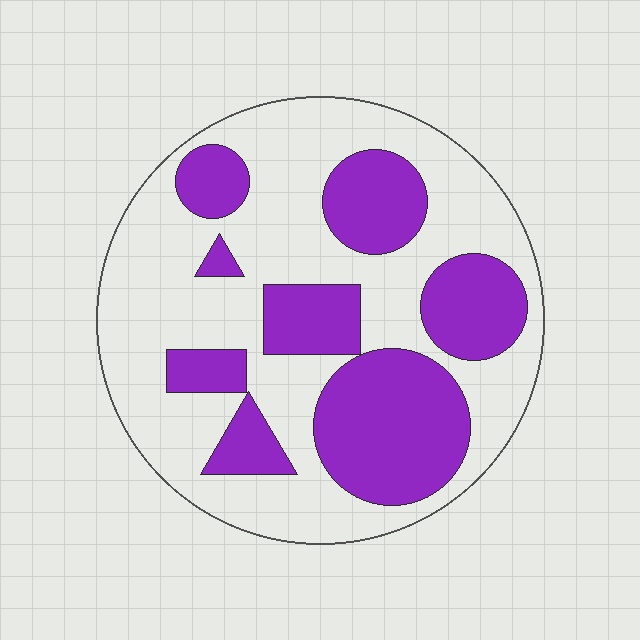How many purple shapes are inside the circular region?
8.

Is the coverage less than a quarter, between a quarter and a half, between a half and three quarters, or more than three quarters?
Between a quarter and a half.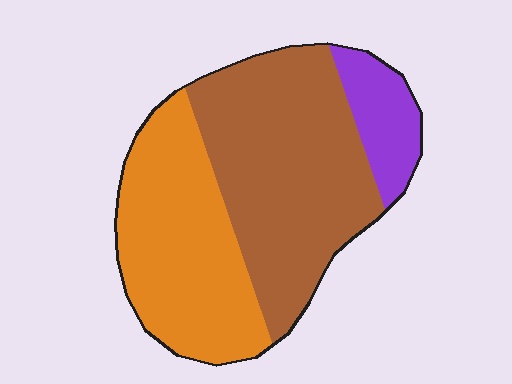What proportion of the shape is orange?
Orange takes up between a quarter and a half of the shape.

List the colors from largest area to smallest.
From largest to smallest: brown, orange, purple.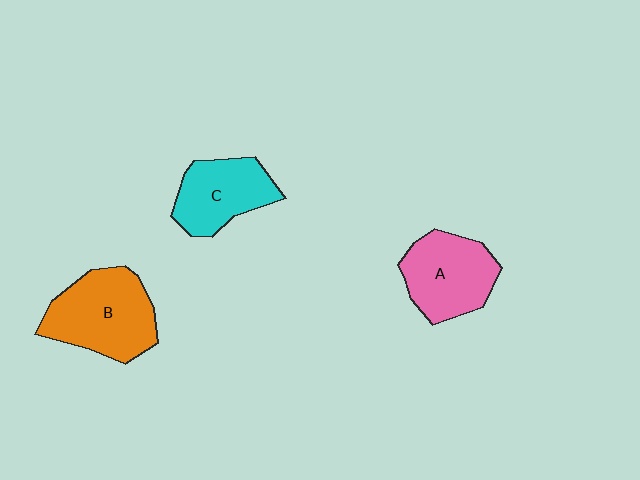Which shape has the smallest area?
Shape C (cyan).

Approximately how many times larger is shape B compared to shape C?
Approximately 1.3 times.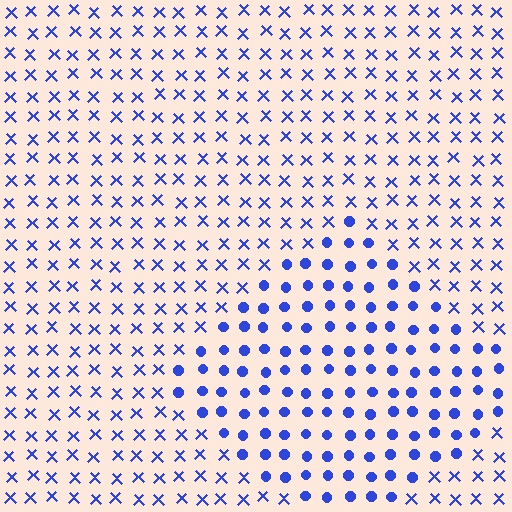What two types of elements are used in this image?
The image uses circles inside the diamond region and X marks outside it.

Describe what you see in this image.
The image is filled with small blue elements arranged in a uniform grid. A diamond-shaped region contains circles, while the surrounding area contains X marks. The boundary is defined purely by the change in element shape.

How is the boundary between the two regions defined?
The boundary is defined by a change in element shape: circles inside vs. X marks outside. All elements share the same color and spacing.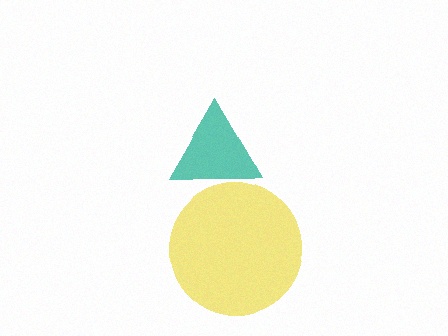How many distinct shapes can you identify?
There are 2 distinct shapes: a teal triangle, a yellow circle.